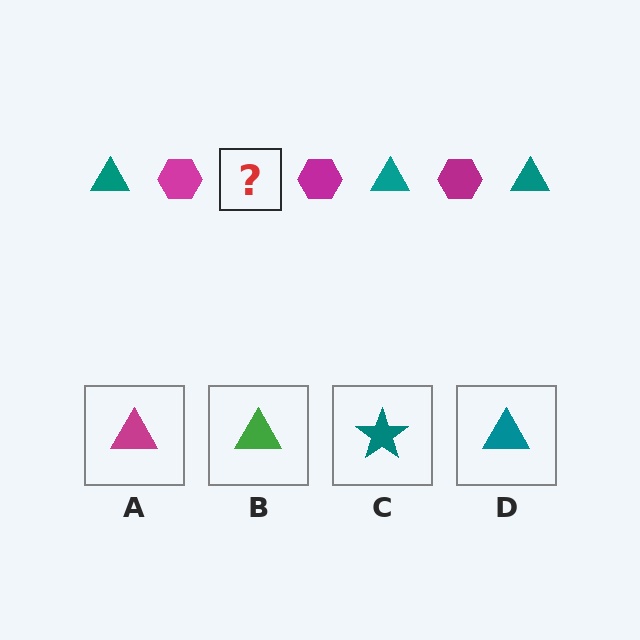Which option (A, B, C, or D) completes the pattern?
D.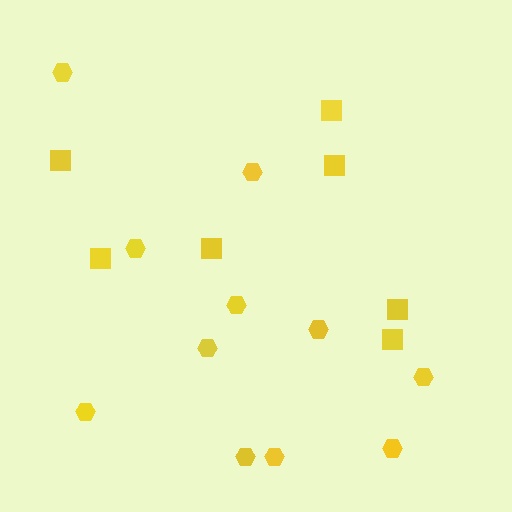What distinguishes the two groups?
There are 2 groups: one group of hexagons (11) and one group of squares (7).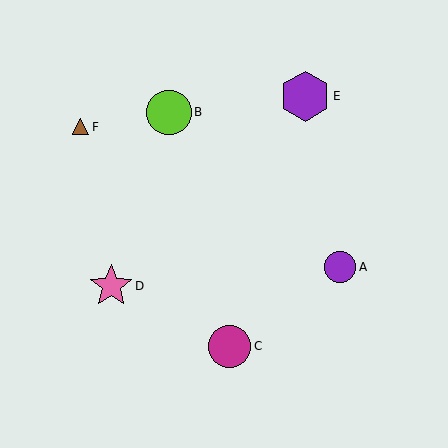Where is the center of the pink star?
The center of the pink star is at (111, 286).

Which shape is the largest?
The purple hexagon (labeled E) is the largest.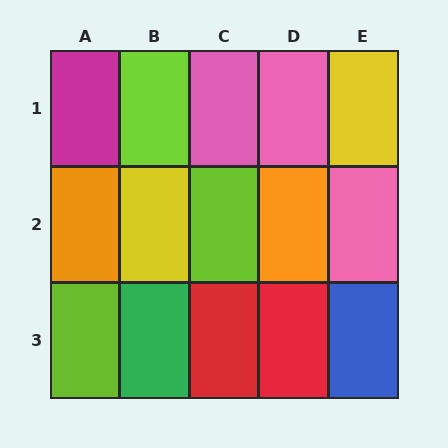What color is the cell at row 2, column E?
Pink.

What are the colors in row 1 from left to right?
Magenta, lime, pink, pink, yellow.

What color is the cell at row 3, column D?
Red.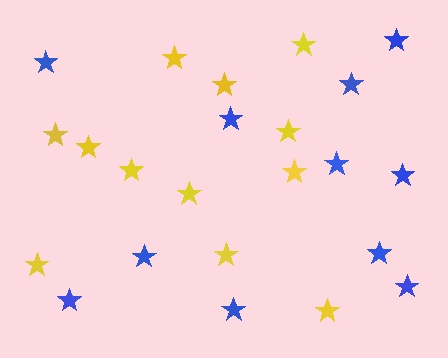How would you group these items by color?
There are 2 groups: one group of yellow stars (12) and one group of blue stars (11).